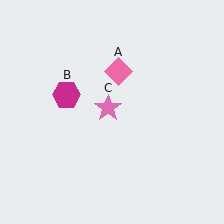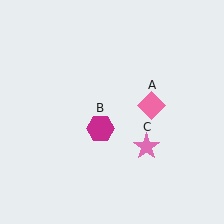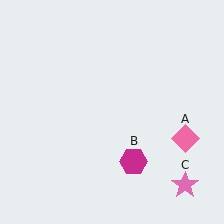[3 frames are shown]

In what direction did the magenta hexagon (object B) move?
The magenta hexagon (object B) moved down and to the right.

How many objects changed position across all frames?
3 objects changed position: pink diamond (object A), magenta hexagon (object B), pink star (object C).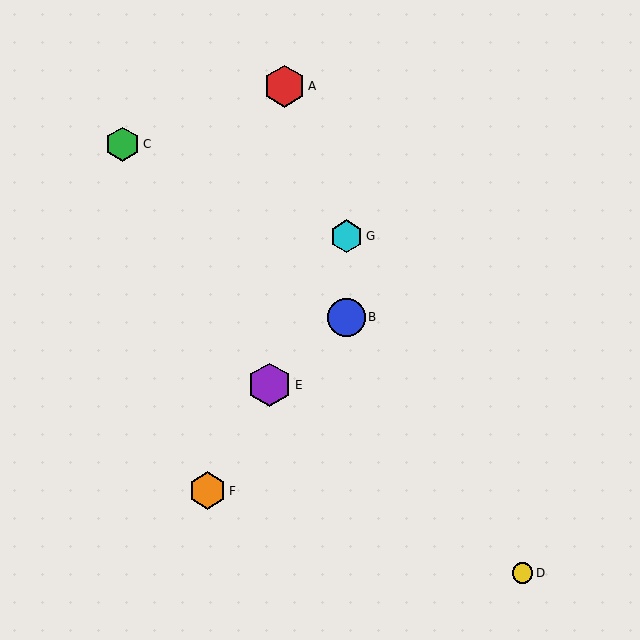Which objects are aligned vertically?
Objects B, G are aligned vertically.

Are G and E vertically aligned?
No, G is at x≈346 and E is at x≈270.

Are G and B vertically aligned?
Yes, both are at x≈346.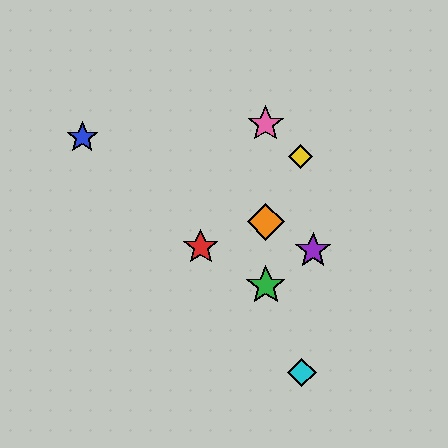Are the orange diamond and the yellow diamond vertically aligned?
No, the orange diamond is at x≈266 and the yellow diamond is at x≈300.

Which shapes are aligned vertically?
The green star, the orange diamond, the pink star are aligned vertically.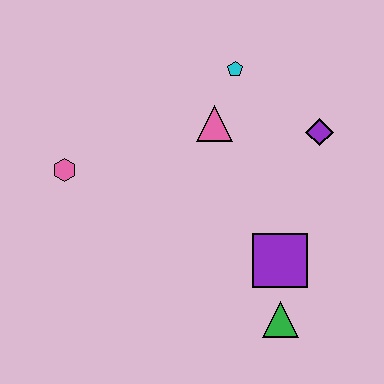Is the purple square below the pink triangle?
Yes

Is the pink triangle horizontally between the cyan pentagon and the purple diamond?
No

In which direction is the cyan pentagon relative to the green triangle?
The cyan pentagon is above the green triangle.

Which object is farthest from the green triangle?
The pink hexagon is farthest from the green triangle.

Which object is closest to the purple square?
The green triangle is closest to the purple square.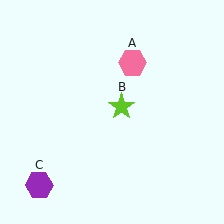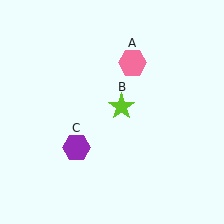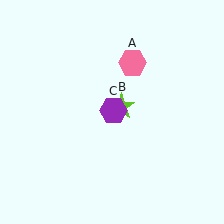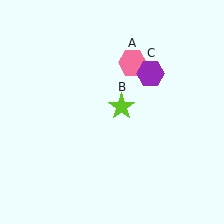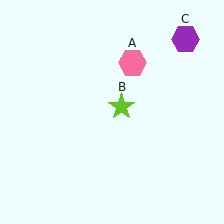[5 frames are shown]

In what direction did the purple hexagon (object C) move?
The purple hexagon (object C) moved up and to the right.